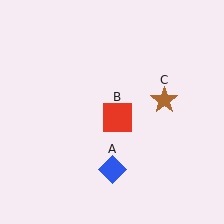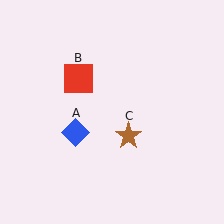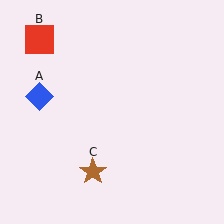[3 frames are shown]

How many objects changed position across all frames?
3 objects changed position: blue diamond (object A), red square (object B), brown star (object C).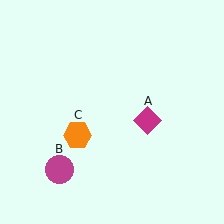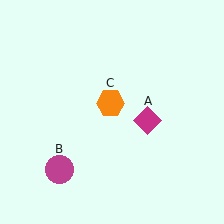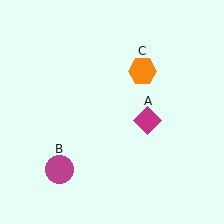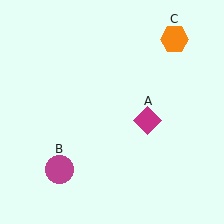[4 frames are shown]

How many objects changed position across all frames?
1 object changed position: orange hexagon (object C).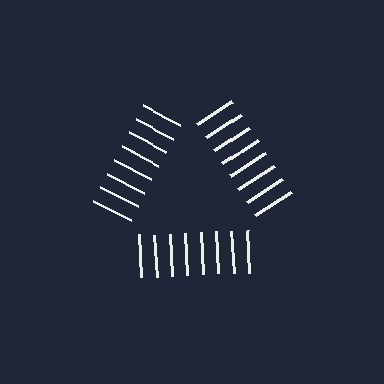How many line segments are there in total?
24 — 8 along each of the 3 edges.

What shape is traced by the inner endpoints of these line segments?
An illusory triangle — the line segments terminate on its edges but no continuous stroke is drawn.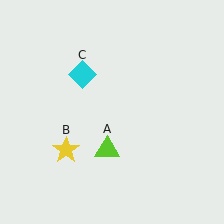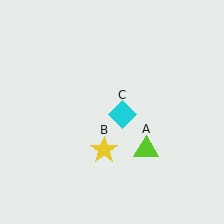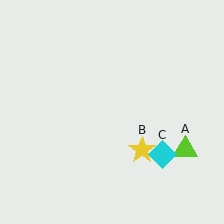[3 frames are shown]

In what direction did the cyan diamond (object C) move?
The cyan diamond (object C) moved down and to the right.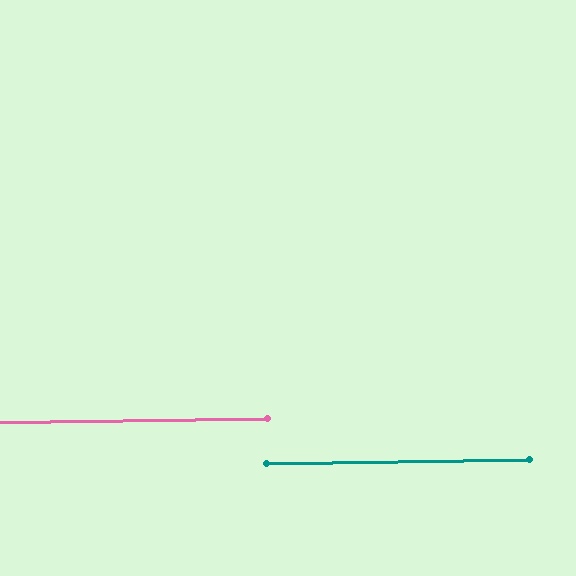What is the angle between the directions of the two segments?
Approximately 0 degrees.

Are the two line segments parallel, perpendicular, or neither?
Parallel — their directions differ by only 0.1°.